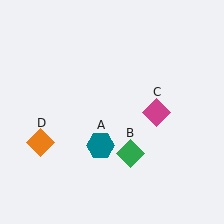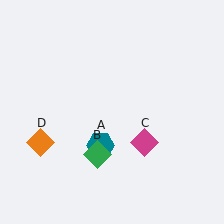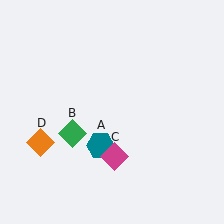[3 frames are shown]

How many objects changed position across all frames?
2 objects changed position: green diamond (object B), magenta diamond (object C).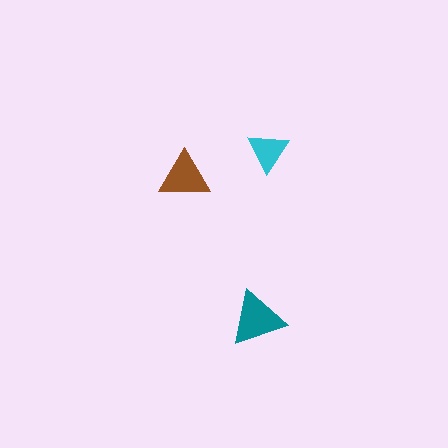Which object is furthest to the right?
The cyan triangle is rightmost.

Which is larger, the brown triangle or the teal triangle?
The teal one.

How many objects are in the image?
There are 3 objects in the image.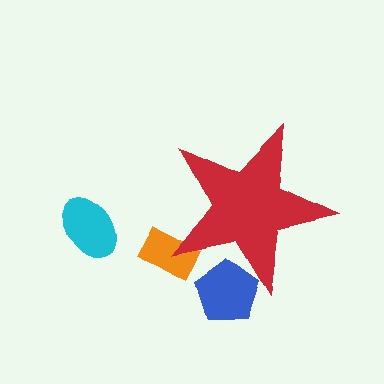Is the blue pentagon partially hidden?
Yes, the blue pentagon is partially hidden behind the red star.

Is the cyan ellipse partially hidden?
No, the cyan ellipse is fully visible.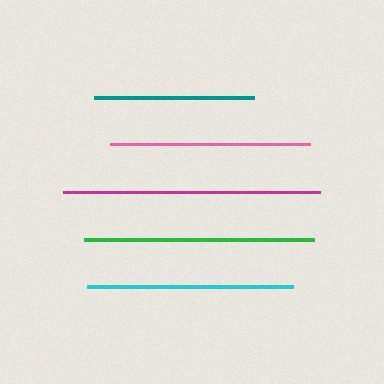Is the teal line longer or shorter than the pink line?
The pink line is longer than the teal line.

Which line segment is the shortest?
The teal line is the shortest at approximately 160 pixels.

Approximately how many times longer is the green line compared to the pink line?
The green line is approximately 1.2 times the length of the pink line.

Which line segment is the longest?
The magenta line is the longest at approximately 257 pixels.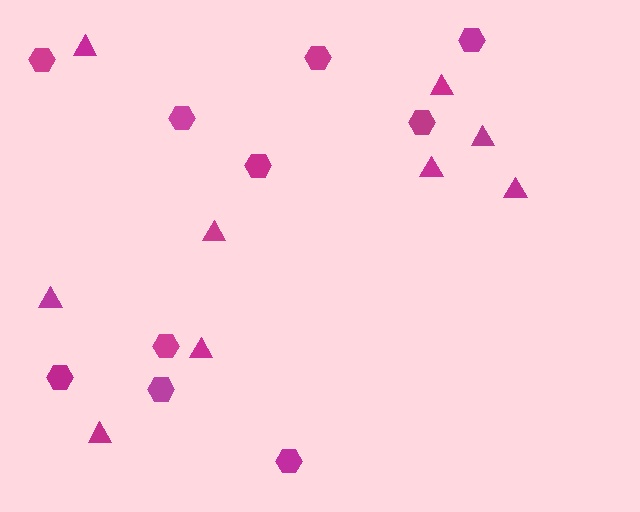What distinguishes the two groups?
There are 2 groups: one group of triangles (9) and one group of hexagons (10).